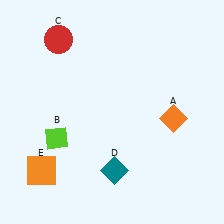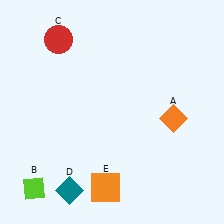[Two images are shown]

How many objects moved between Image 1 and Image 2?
3 objects moved between the two images.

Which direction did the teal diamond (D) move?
The teal diamond (D) moved left.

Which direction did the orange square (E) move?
The orange square (E) moved right.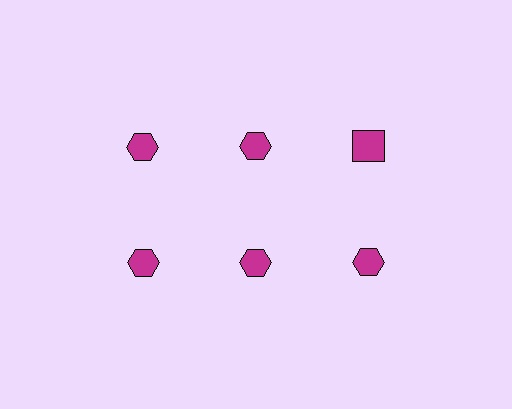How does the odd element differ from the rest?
It has a different shape: square instead of hexagon.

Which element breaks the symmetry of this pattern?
The magenta square in the top row, center column breaks the symmetry. All other shapes are magenta hexagons.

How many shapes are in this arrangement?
There are 6 shapes arranged in a grid pattern.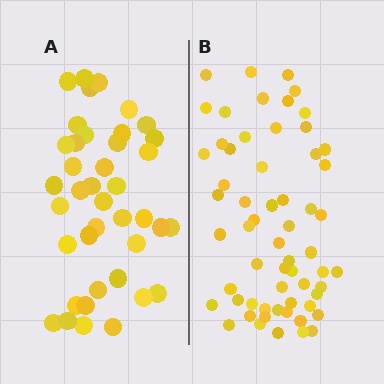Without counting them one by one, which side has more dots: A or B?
Region B (the right region) has more dots.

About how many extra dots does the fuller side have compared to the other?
Region B has approximately 20 more dots than region A.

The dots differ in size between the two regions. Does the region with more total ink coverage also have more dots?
No. Region A has more total ink coverage because its dots are larger, but region B actually contains more individual dots. Total area can be misleading — the number of items is what matters here.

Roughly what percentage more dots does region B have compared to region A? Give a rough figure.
About 50% more.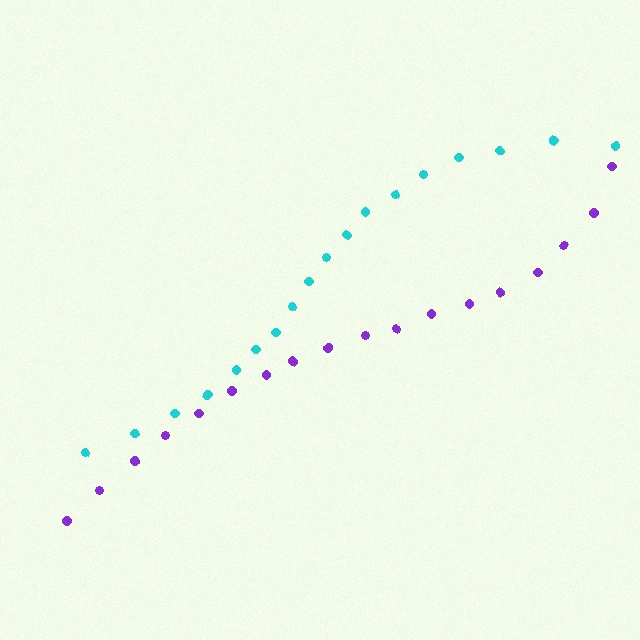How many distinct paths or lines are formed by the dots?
There are 2 distinct paths.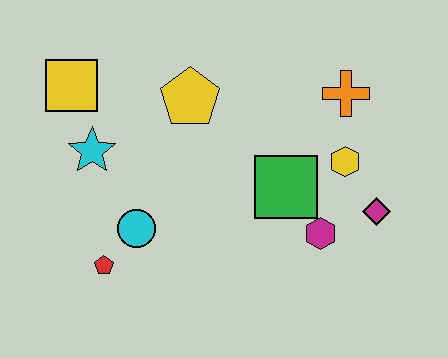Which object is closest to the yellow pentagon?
The cyan star is closest to the yellow pentagon.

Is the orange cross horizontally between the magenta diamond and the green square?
Yes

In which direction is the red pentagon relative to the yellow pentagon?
The red pentagon is below the yellow pentagon.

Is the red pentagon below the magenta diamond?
Yes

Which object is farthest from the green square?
The yellow square is farthest from the green square.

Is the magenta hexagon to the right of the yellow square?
Yes